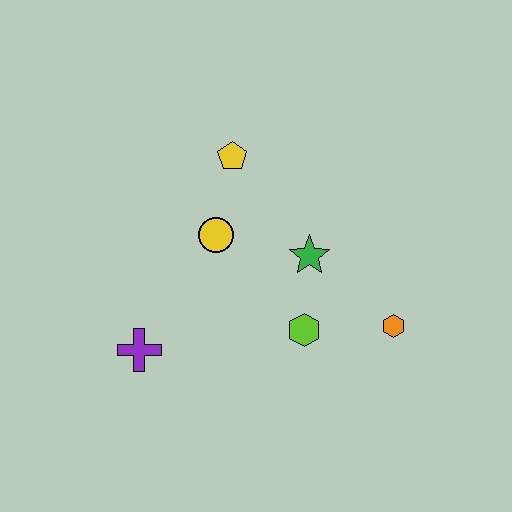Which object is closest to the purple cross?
The yellow circle is closest to the purple cross.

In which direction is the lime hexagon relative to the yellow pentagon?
The lime hexagon is below the yellow pentagon.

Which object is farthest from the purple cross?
The orange hexagon is farthest from the purple cross.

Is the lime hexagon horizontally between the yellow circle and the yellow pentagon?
No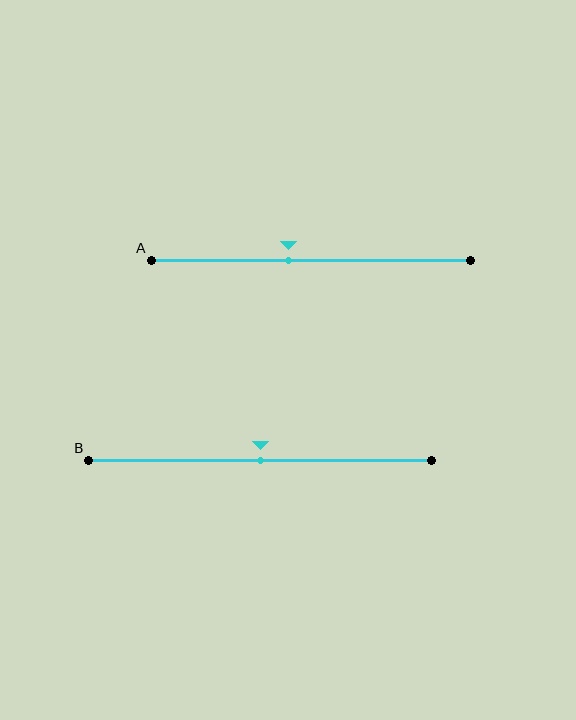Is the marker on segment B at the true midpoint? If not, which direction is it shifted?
Yes, the marker on segment B is at the true midpoint.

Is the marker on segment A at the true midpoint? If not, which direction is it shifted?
No, the marker on segment A is shifted to the left by about 7% of the segment length.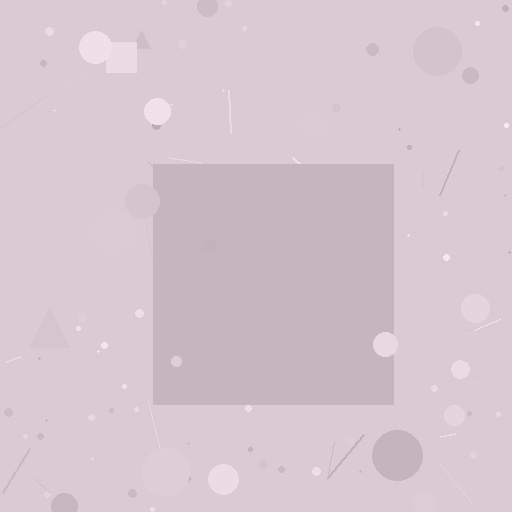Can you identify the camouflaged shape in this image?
The camouflaged shape is a square.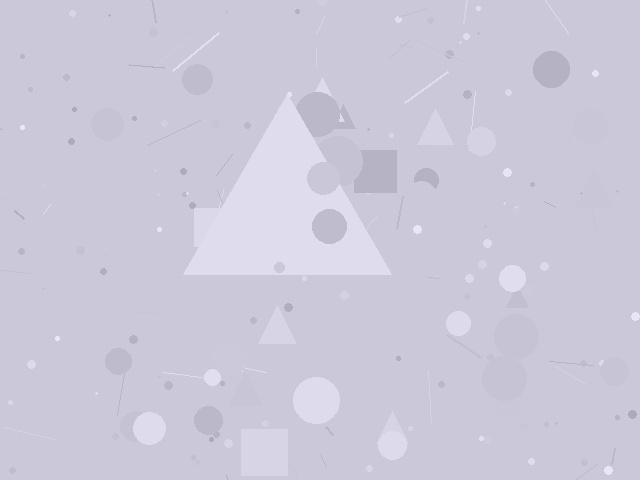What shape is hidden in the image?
A triangle is hidden in the image.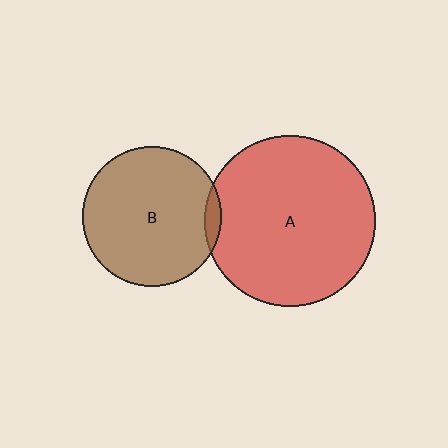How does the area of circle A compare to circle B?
Approximately 1.5 times.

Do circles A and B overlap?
Yes.